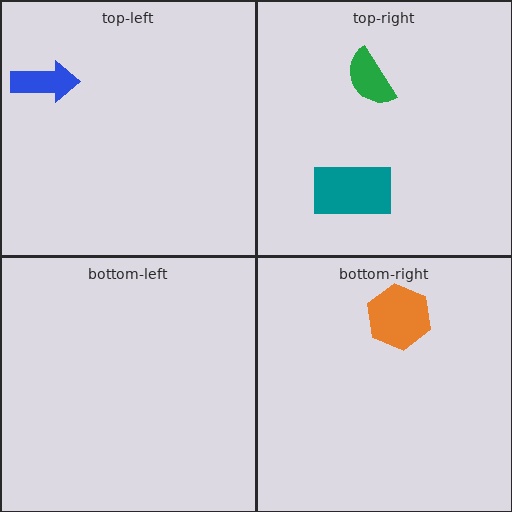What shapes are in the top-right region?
The teal rectangle, the green semicircle.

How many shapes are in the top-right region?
2.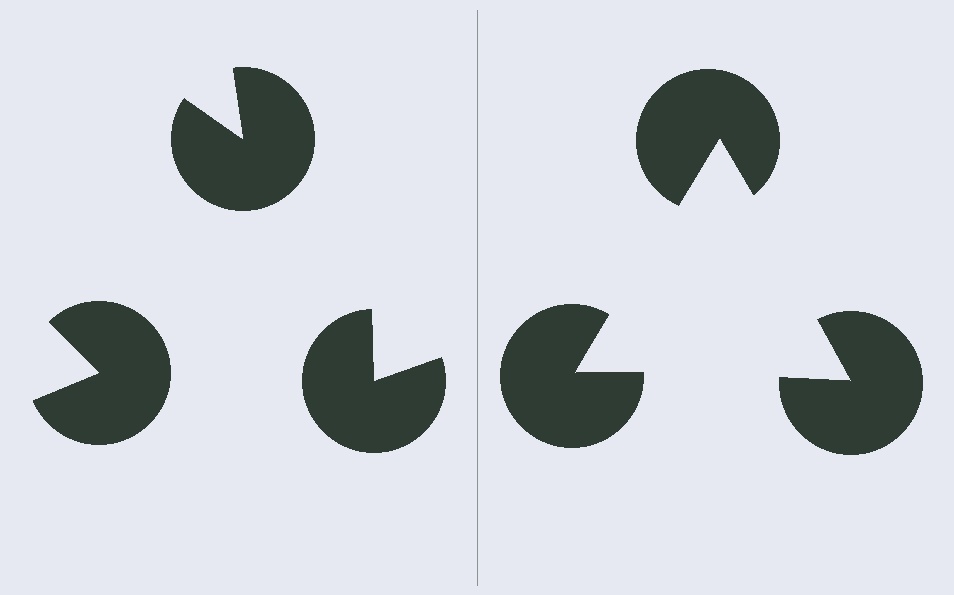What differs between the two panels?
The pac-man discs are positioned identically on both sides; only the wedge orientations differ. On the right they align to a triangle; on the left they are misaligned.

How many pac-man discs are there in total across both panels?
6 — 3 on each side.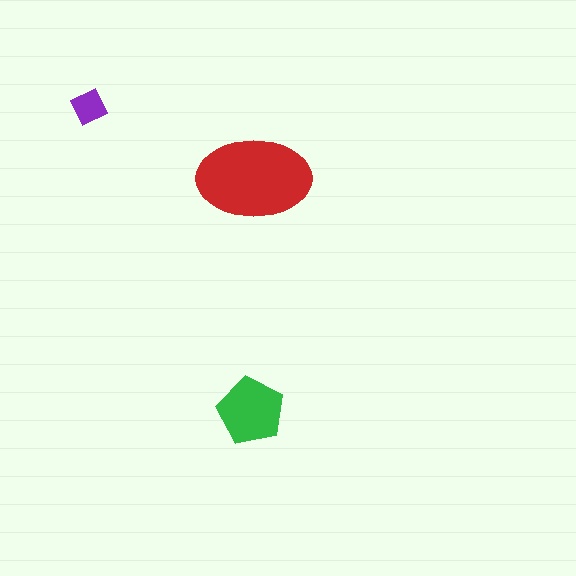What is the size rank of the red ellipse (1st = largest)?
1st.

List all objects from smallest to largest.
The purple diamond, the green pentagon, the red ellipse.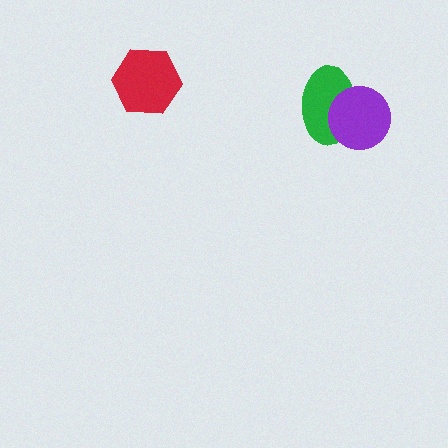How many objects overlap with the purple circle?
1 object overlaps with the purple circle.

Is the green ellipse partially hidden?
Yes, it is partially covered by another shape.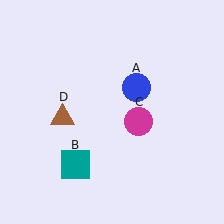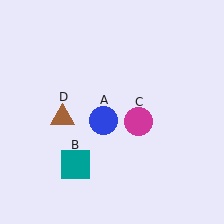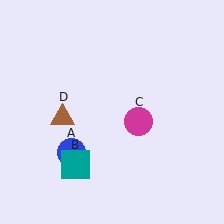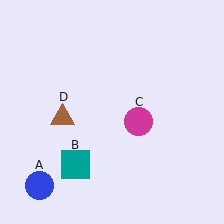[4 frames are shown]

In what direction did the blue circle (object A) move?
The blue circle (object A) moved down and to the left.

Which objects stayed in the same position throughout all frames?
Teal square (object B) and magenta circle (object C) and brown triangle (object D) remained stationary.